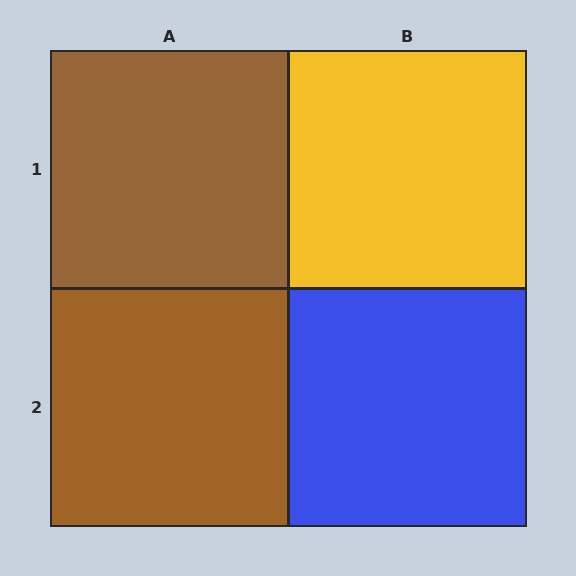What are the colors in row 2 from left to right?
Brown, blue.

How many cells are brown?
2 cells are brown.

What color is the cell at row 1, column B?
Yellow.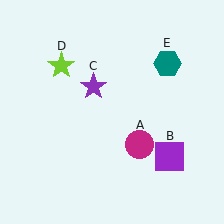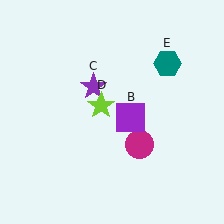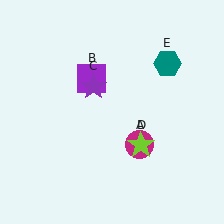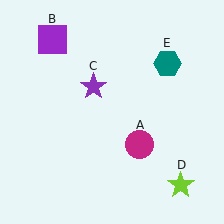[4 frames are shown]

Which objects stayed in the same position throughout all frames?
Magenta circle (object A) and purple star (object C) and teal hexagon (object E) remained stationary.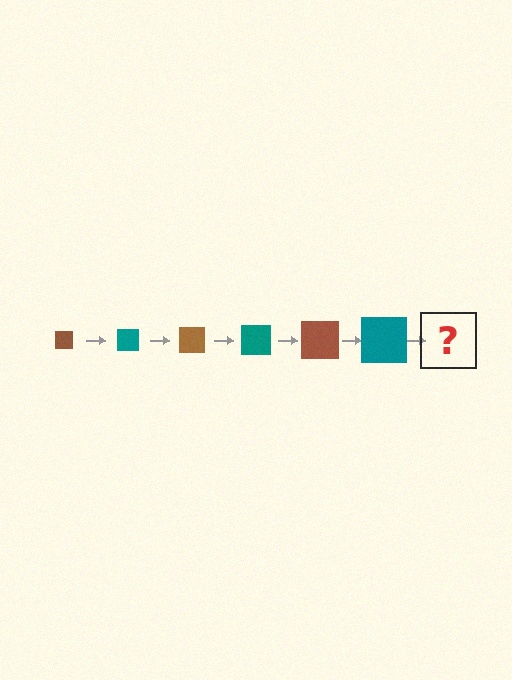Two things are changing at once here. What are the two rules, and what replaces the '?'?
The two rules are that the square grows larger each step and the color cycles through brown and teal. The '?' should be a brown square, larger than the previous one.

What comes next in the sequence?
The next element should be a brown square, larger than the previous one.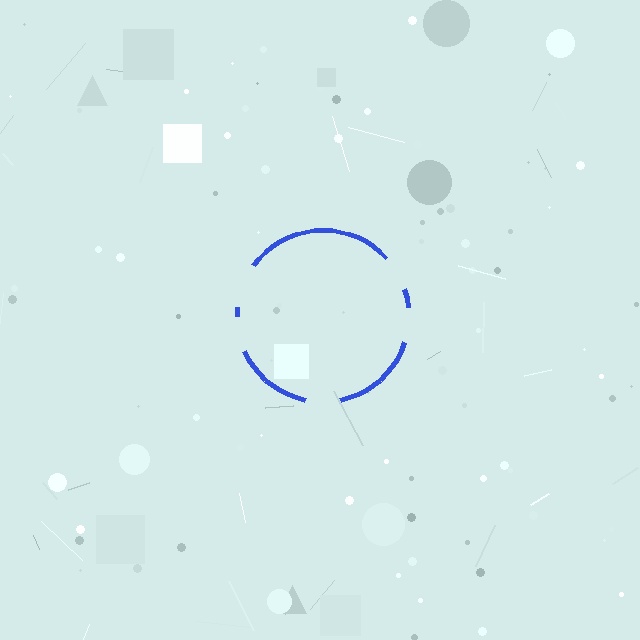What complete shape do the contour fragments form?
The contour fragments form a circle.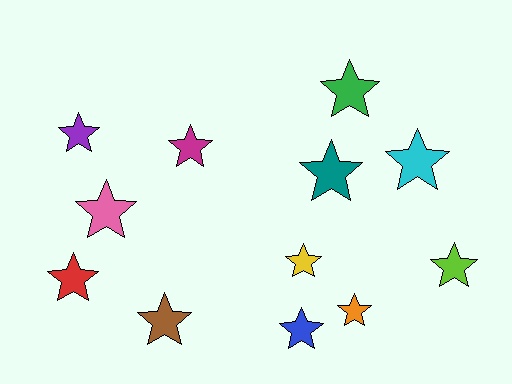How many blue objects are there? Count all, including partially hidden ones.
There is 1 blue object.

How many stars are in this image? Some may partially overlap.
There are 12 stars.